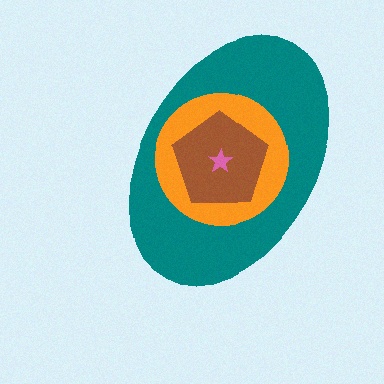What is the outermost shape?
The teal ellipse.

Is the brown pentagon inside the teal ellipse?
Yes.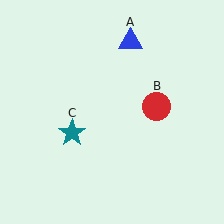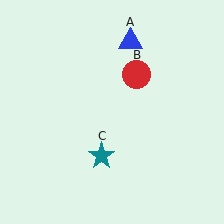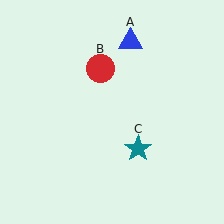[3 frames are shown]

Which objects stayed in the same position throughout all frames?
Blue triangle (object A) remained stationary.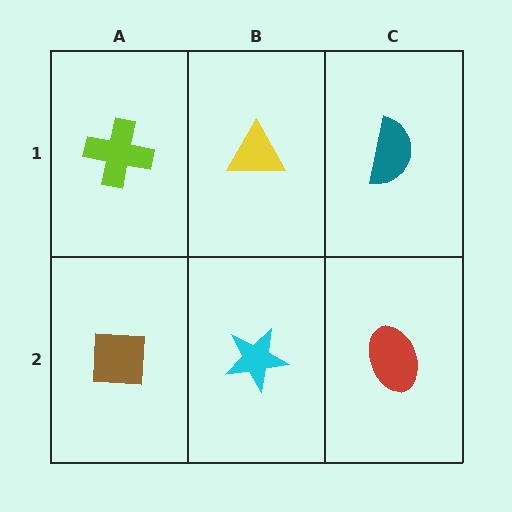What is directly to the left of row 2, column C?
A cyan star.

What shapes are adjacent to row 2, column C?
A teal semicircle (row 1, column C), a cyan star (row 2, column B).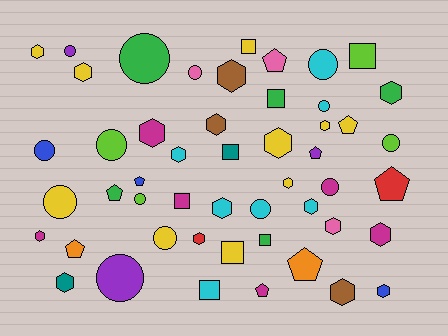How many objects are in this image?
There are 50 objects.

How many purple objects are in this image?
There are 3 purple objects.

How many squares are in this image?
There are 8 squares.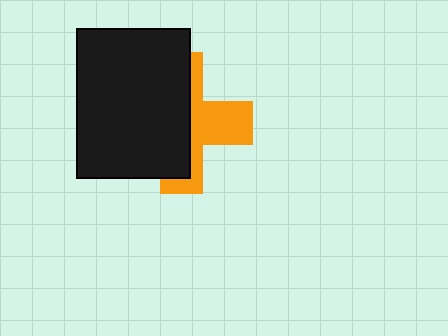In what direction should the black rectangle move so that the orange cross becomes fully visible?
The black rectangle should move left. That is the shortest direction to clear the overlap and leave the orange cross fully visible.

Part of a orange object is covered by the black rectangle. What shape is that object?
It is a cross.